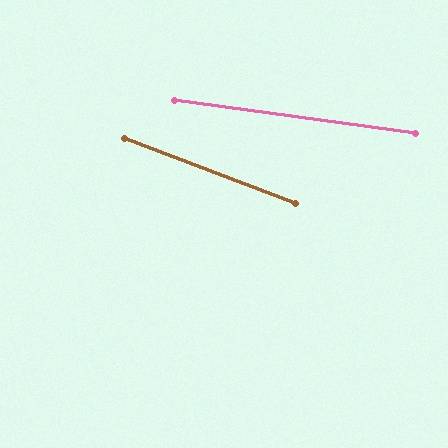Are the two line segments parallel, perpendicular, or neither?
Neither parallel nor perpendicular — they differ by about 13°.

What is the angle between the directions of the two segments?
Approximately 13 degrees.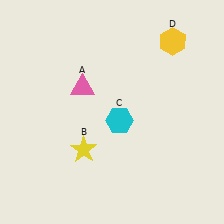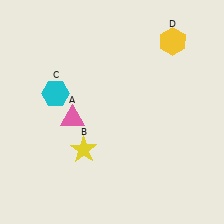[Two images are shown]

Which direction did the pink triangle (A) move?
The pink triangle (A) moved down.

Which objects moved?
The objects that moved are: the pink triangle (A), the cyan hexagon (C).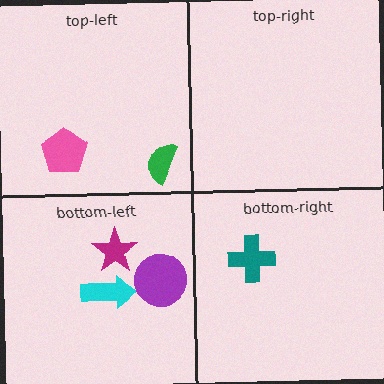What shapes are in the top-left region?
The pink pentagon, the green semicircle.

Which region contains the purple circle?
The bottom-left region.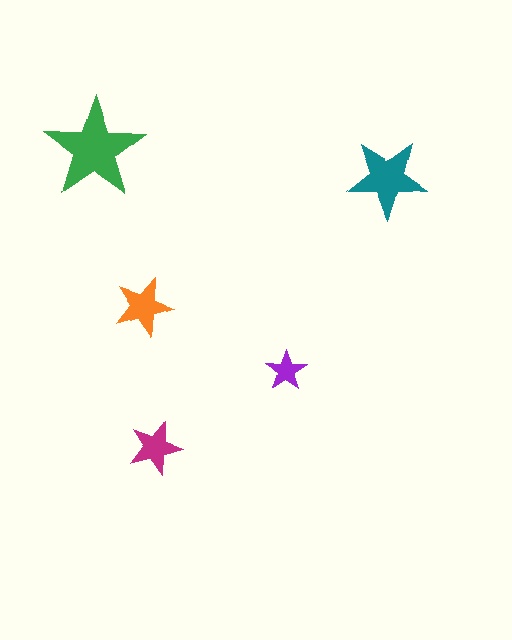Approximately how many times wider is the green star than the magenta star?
About 2 times wider.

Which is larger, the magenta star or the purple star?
The magenta one.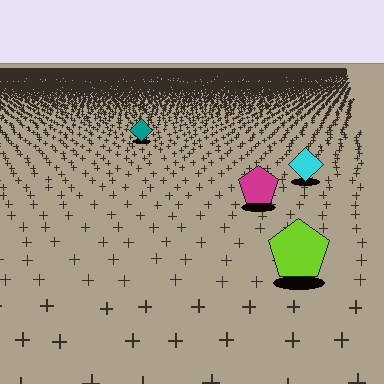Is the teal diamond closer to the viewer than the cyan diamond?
No. The cyan diamond is closer — you can tell from the texture gradient: the ground texture is coarser near it.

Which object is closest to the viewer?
The lime pentagon is closest. The texture marks near it are larger and more spread out.